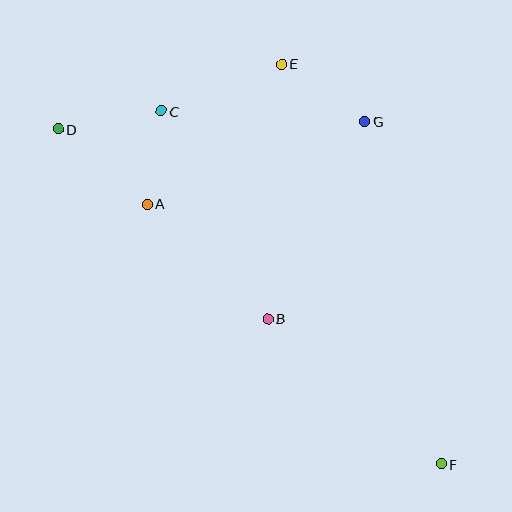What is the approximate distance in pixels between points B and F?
The distance between B and F is approximately 226 pixels.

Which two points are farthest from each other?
Points D and F are farthest from each other.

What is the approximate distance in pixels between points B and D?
The distance between B and D is approximately 283 pixels.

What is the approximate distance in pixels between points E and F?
The distance between E and F is approximately 430 pixels.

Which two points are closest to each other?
Points A and C are closest to each other.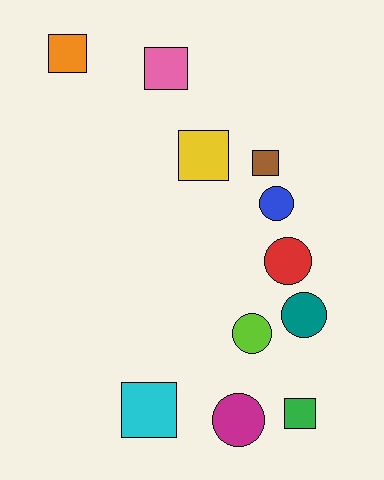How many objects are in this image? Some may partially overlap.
There are 11 objects.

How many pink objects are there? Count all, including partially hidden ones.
There is 1 pink object.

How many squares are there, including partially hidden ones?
There are 6 squares.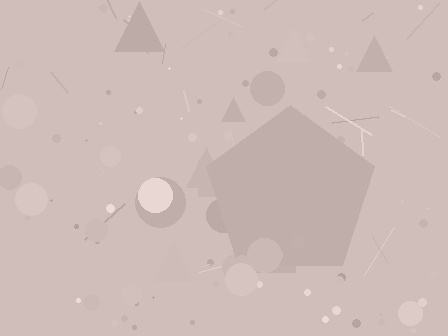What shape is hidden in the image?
A pentagon is hidden in the image.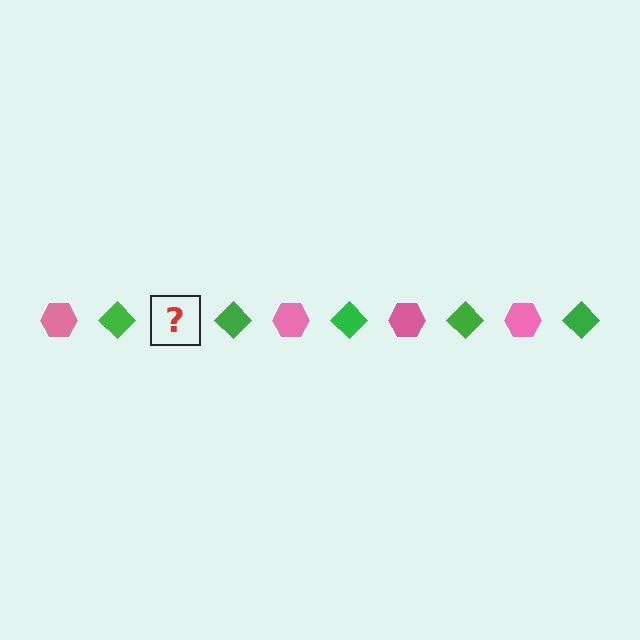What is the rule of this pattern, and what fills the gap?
The rule is that the pattern alternates between pink hexagon and green diamond. The gap should be filled with a pink hexagon.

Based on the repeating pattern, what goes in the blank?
The blank should be a pink hexagon.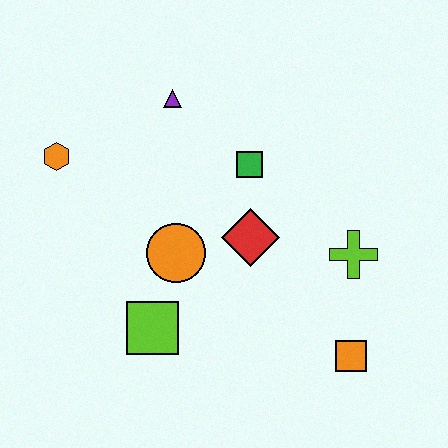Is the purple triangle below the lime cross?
No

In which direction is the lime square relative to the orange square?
The lime square is to the left of the orange square.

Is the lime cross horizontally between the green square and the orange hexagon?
No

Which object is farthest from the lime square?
The purple triangle is farthest from the lime square.